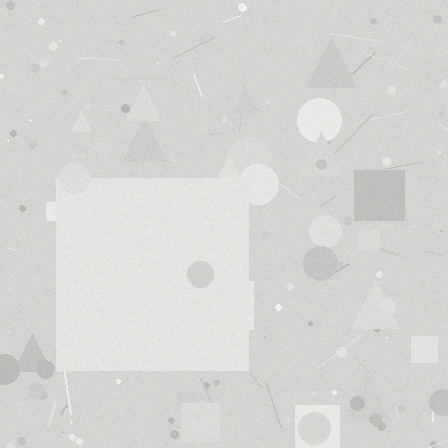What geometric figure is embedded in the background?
A square is embedded in the background.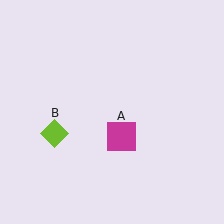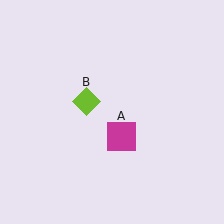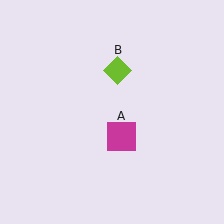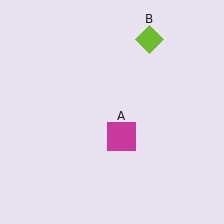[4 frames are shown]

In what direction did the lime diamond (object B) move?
The lime diamond (object B) moved up and to the right.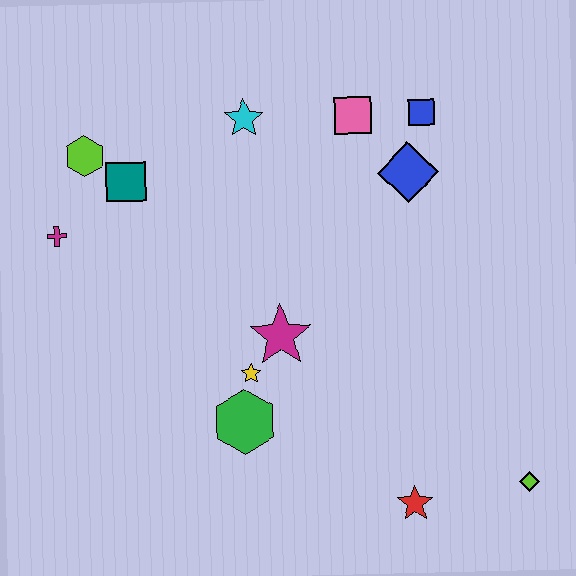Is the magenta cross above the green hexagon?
Yes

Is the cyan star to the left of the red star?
Yes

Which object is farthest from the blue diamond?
The magenta cross is farthest from the blue diamond.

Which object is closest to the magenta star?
The yellow star is closest to the magenta star.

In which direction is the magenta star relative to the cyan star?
The magenta star is below the cyan star.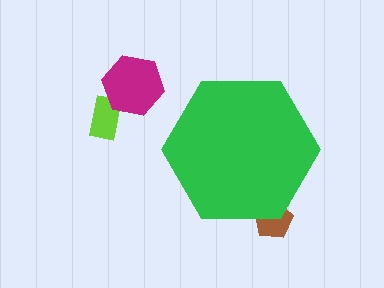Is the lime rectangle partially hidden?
No, the lime rectangle is fully visible.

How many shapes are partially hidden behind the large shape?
1 shape is partially hidden.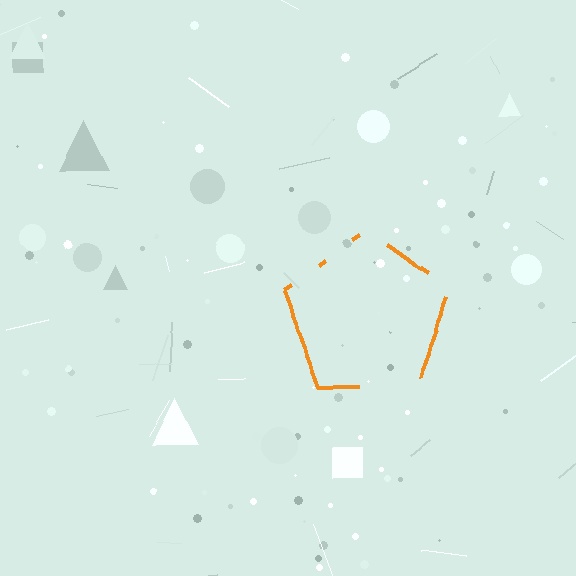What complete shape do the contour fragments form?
The contour fragments form a pentagon.